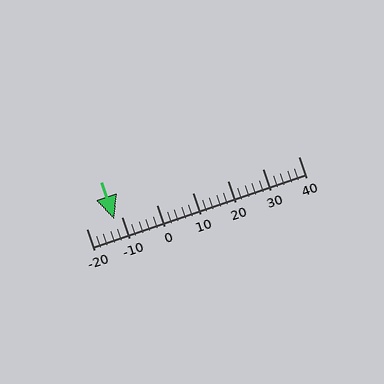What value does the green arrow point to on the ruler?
The green arrow points to approximately -12.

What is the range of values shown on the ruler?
The ruler shows values from -20 to 40.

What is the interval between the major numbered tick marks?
The major tick marks are spaced 10 units apart.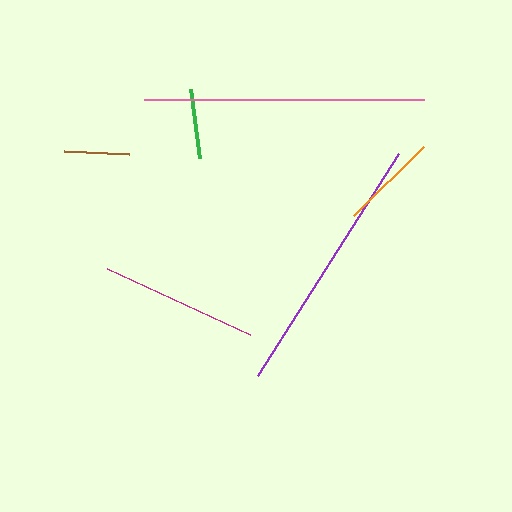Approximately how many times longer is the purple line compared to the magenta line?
The purple line is approximately 1.7 times the length of the magenta line.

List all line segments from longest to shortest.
From longest to shortest: pink, purple, magenta, orange, green, brown.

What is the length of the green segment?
The green segment is approximately 70 pixels long.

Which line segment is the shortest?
The brown line is the shortest at approximately 64 pixels.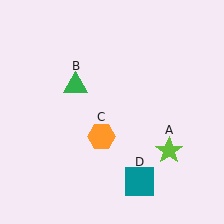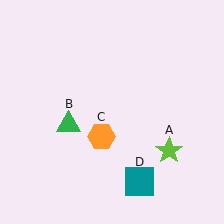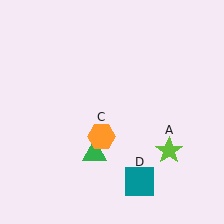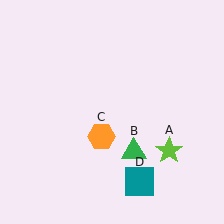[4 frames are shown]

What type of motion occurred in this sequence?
The green triangle (object B) rotated counterclockwise around the center of the scene.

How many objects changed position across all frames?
1 object changed position: green triangle (object B).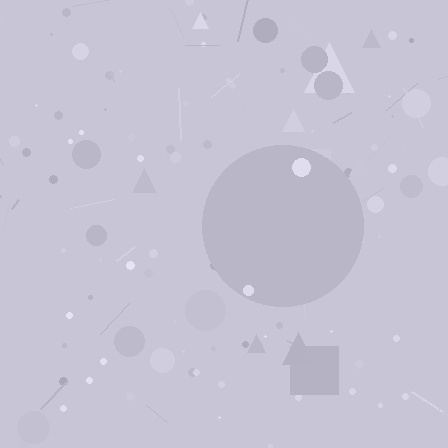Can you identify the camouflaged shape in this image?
The camouflaged shape is a circle.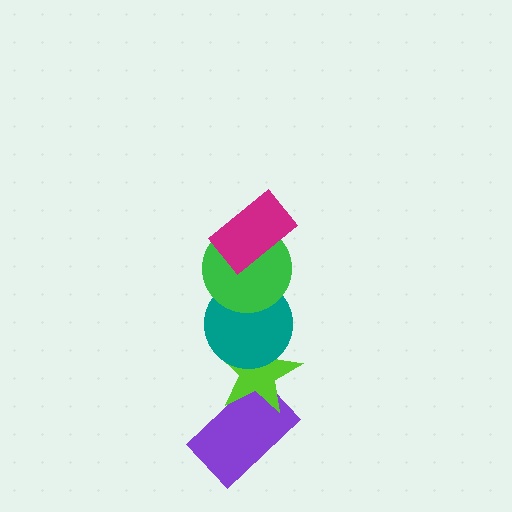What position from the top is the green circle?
The green circle is 2nd from the top.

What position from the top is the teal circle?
The teal circle is 3rd from the top.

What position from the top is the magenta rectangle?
The magenta rectangle is 1st from the top.